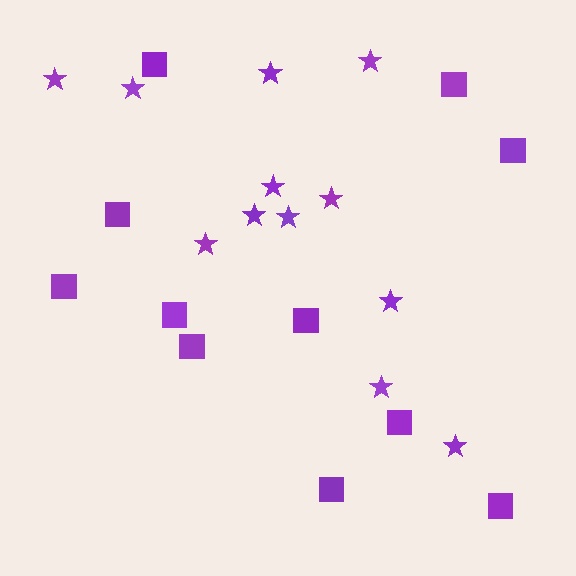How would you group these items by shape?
There are 2 groups: one group of stars (12) and one group of squares (11).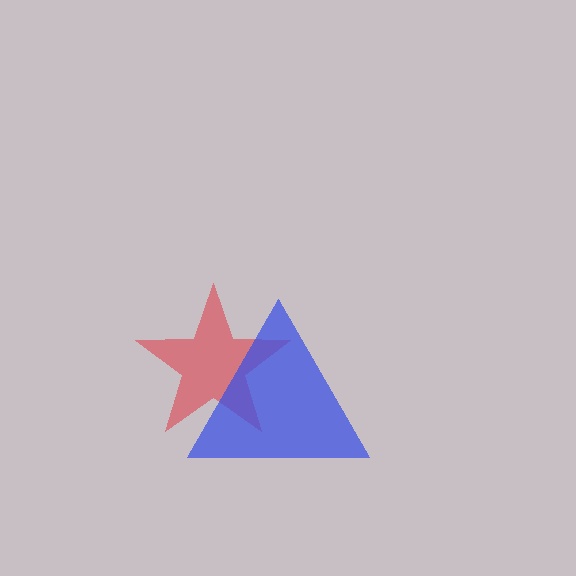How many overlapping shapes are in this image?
There are 2 overlapping shapes in the image.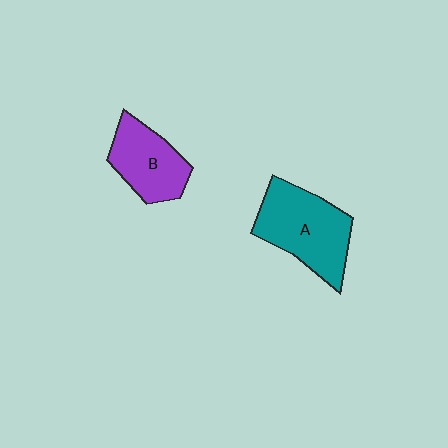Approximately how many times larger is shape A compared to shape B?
Approximately 1.4 times.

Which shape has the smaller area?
Shape B (purple).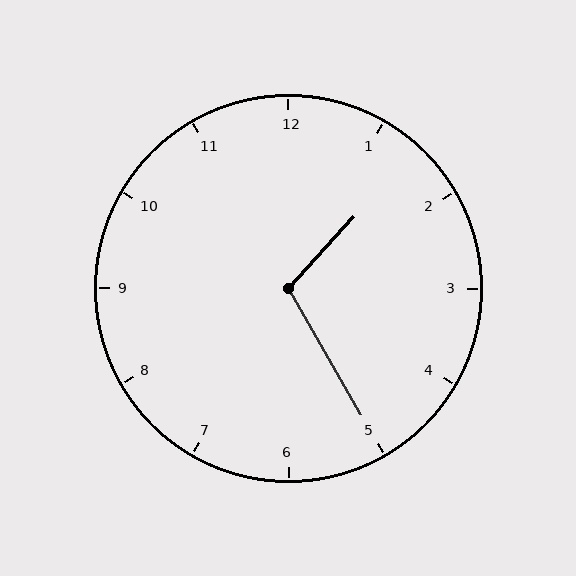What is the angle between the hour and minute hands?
Approximately 108 degrees.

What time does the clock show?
1:25.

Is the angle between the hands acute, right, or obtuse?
It is obtuse.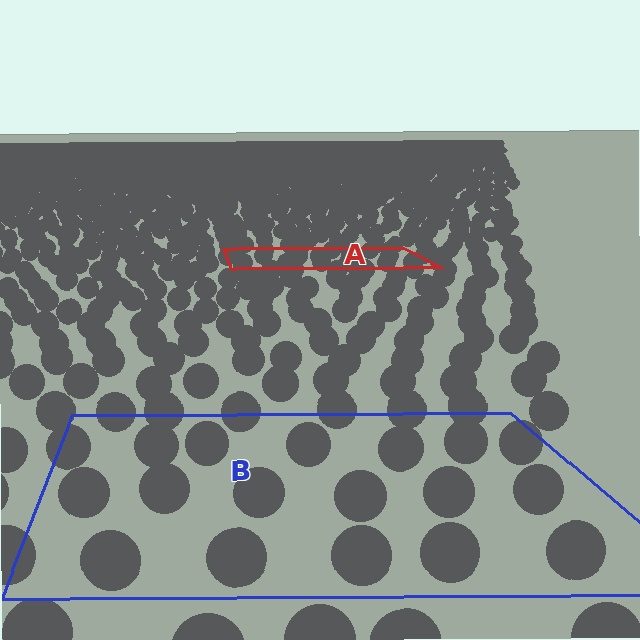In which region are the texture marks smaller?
The texture marks are smaller in region A, because it is farther away.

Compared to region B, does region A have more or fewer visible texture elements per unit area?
Region A has more texture elements per unit area — they are packed more densely because it is farther away.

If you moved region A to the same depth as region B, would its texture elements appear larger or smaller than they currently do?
They would appear larger. At a closer depth, the same texture elements are projected at a bigger on-screen size.